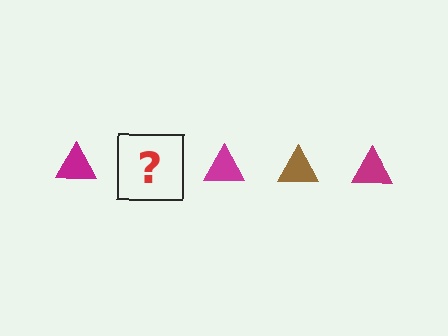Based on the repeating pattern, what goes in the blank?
The blank should be a brown triangle.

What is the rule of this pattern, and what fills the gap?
The rule is that the pattern cycles through magenta, brown triangles. The gap should be filled with a brown triangle.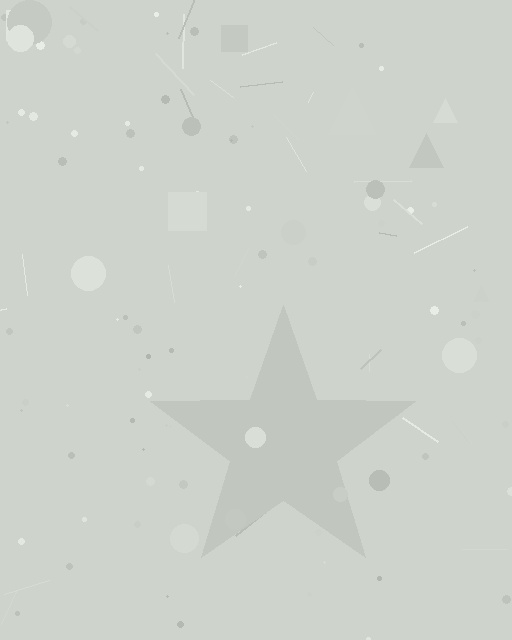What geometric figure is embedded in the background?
A star is embedded in the background.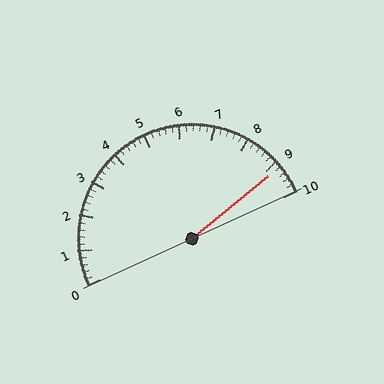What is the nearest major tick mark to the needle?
The nearest major tick mark is 9.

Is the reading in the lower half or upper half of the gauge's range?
The reading is in the upper half of the range (0 to 10).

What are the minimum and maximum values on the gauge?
The gauge ranges from 0 to 10.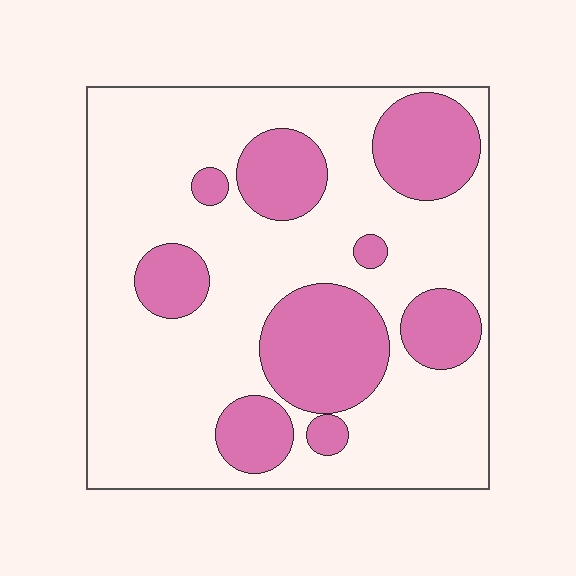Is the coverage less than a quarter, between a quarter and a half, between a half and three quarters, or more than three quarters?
Between a quarter and a half.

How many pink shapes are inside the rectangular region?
9.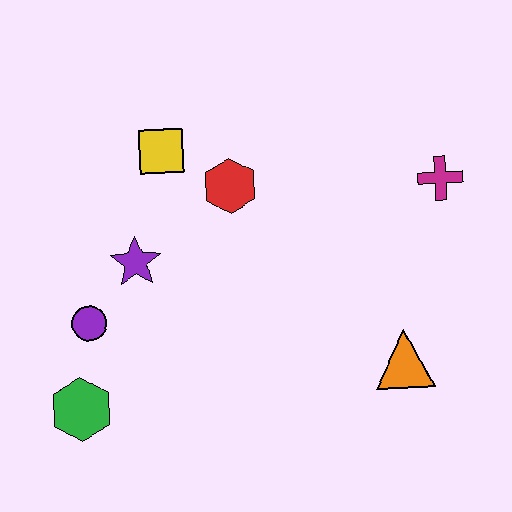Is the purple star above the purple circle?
Yes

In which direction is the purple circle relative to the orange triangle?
The purple circle is to the left of the orange triangle.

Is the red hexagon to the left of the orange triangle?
Yes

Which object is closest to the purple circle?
The purple star is closest to the purple circle.